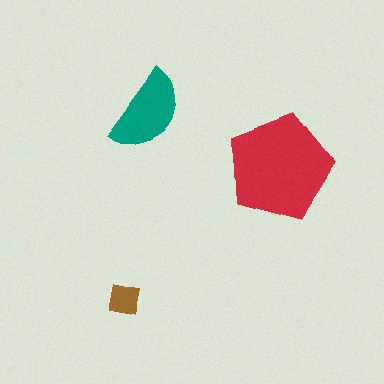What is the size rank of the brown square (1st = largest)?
3rd.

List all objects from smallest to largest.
The brown square, the teal semicircle, the red pentagon.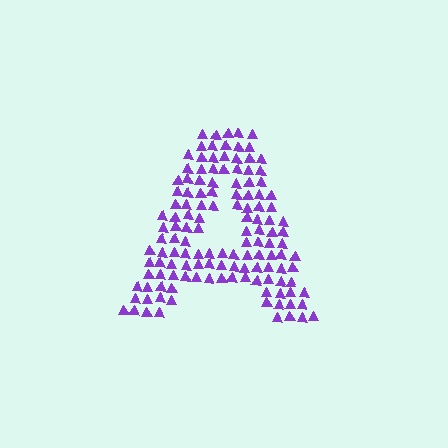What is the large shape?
The large shape is the letter A.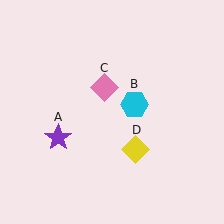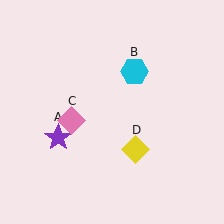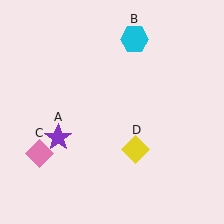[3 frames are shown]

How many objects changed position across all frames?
2 objects changed position: cyan hexagon (object B), pink diamond (object C).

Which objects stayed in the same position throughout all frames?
Purple star (object A) and yellow diamond (object D) remained stationary.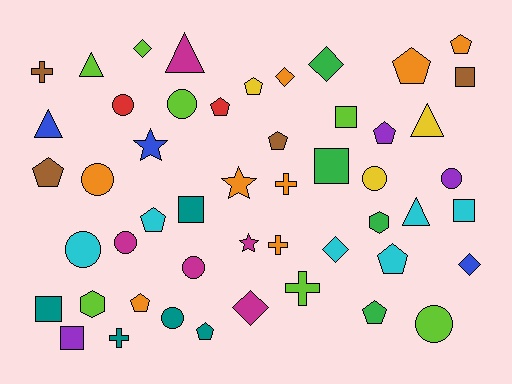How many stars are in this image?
There are 3 stars.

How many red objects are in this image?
There are 2 red objects.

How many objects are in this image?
There are 50 objects.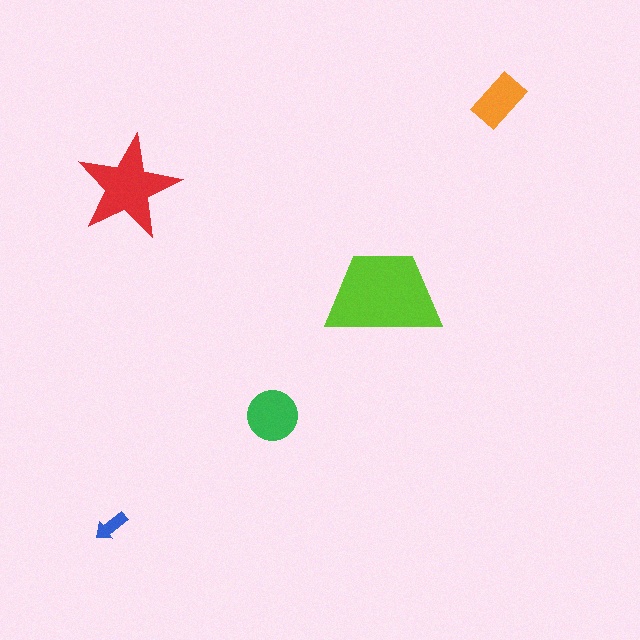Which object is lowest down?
The blue arrow is bottommost.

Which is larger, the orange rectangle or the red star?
The red star.